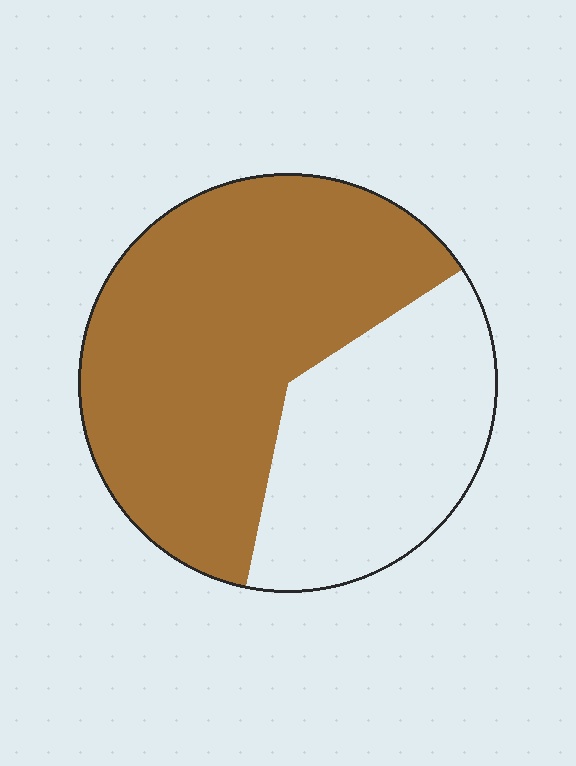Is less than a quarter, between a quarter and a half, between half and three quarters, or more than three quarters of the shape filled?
Between half and three quarters.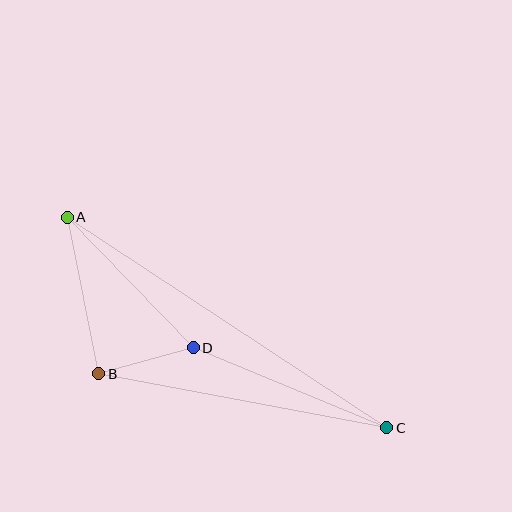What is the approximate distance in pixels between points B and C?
The distance between B and C is approximately 293 pixels.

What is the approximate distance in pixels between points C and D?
The distance between C and D is approximately 209 pixels.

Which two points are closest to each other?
Points B and D are closest to each other.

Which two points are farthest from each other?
Points A and C are farthest from each other.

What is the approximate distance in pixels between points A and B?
The distance between A and B is approximately 160 pixels.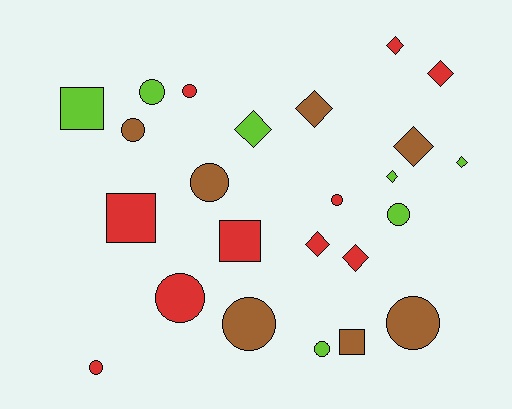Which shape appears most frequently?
Circle, with 11 objects.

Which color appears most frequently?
Red, with 10 objects.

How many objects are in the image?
There are 24 objects.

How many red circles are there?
There are 4 red circles.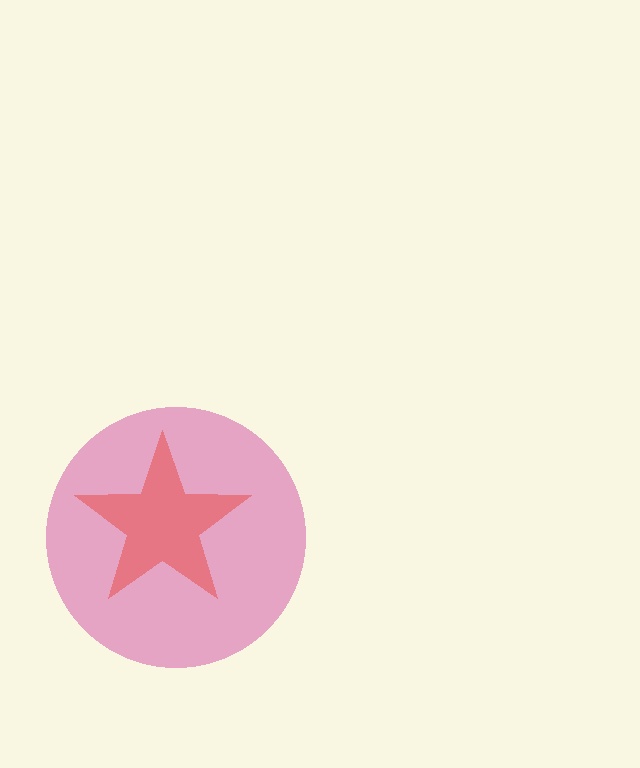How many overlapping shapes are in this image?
There are 2 overlapping shapes in the image.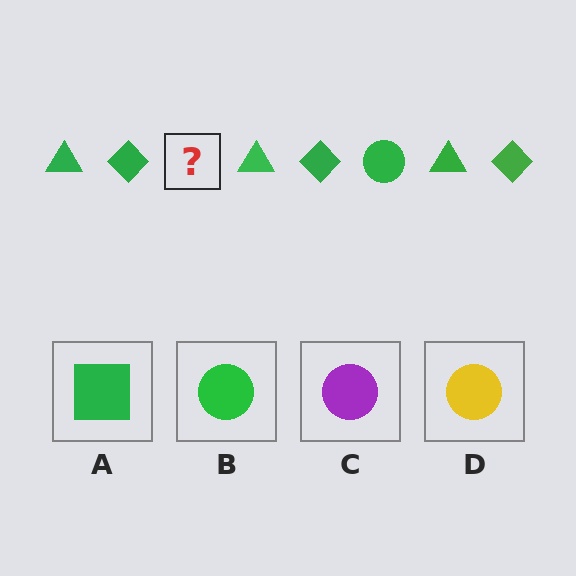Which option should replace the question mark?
Option B.